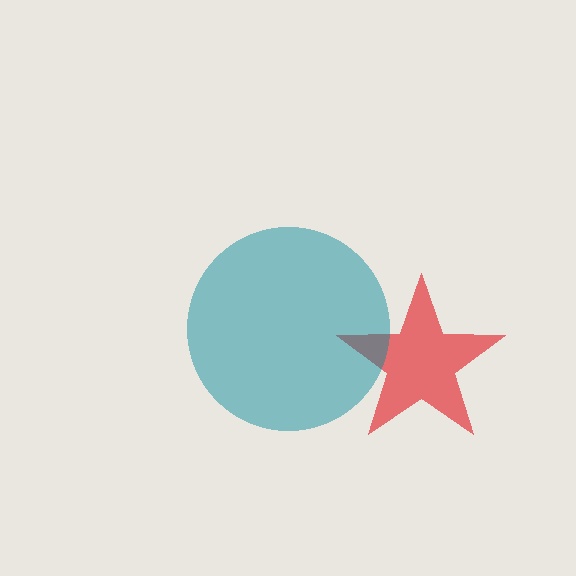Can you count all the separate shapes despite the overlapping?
Yes, there are 2 separate shapes.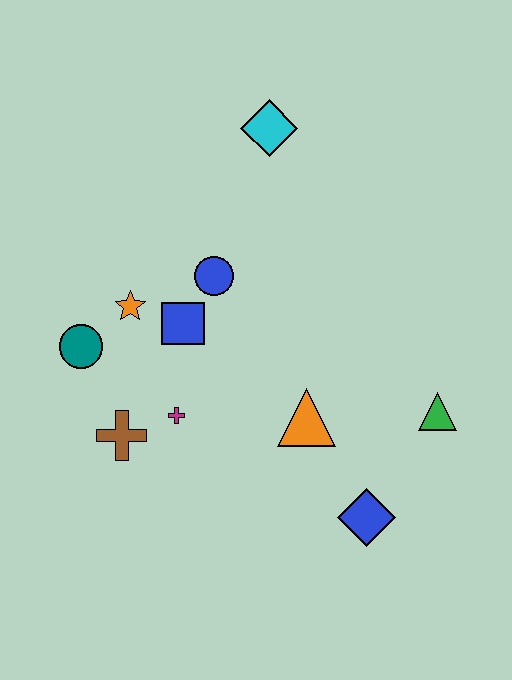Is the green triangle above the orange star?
No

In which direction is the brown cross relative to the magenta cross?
The brown cross is to the left of the magenta cross.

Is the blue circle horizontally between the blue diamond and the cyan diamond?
No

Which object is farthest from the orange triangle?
The cyan diamond is farthest from the orange triangle.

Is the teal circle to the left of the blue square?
Yes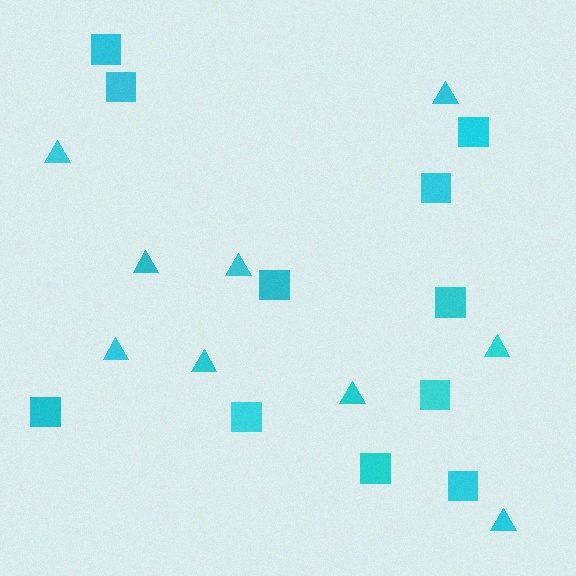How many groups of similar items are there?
There are 2 groups: one group of triangles (9) and one group of squares (11).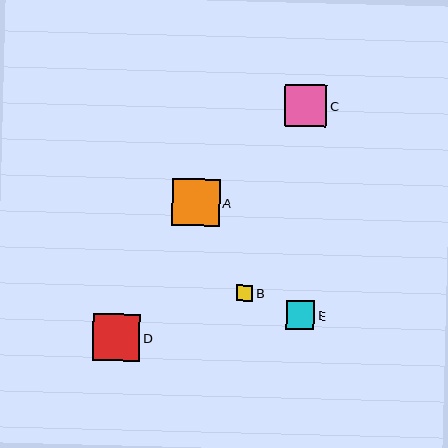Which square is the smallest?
Square B is the smallest with a size of approximately 16 pixels.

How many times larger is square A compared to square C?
Square A is approximately 1.1 times the size of square C.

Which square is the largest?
Square A is the largest with a size of approximately 48 pixels.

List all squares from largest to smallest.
From largest to smallest: A, D, C, E, B.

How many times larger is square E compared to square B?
Square E is approximately 1.7 times the size of square B.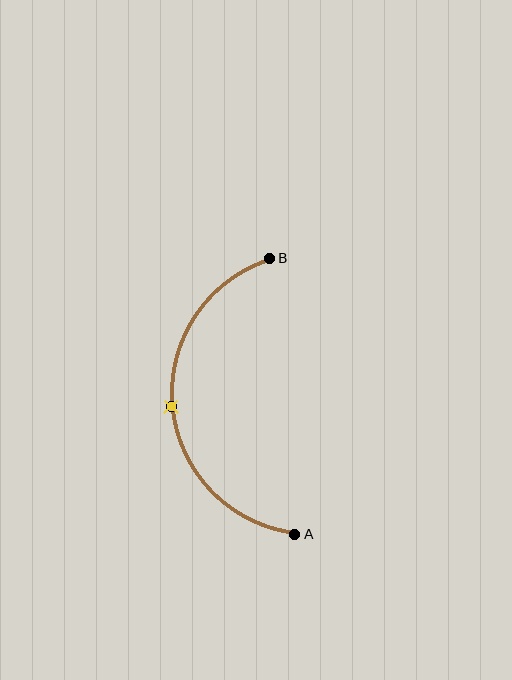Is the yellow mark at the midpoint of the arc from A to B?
Yes. The yellow mark lies on the arc at equal arc-length from both A and B — it is the arc midpoint.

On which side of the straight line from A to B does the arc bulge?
The arc bulges to the left of the straight line connecting A and B.